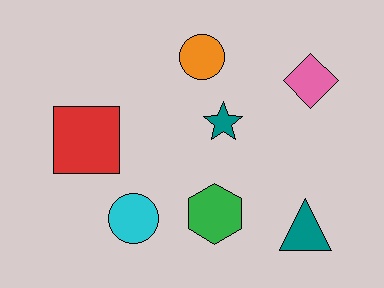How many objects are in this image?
There are 7 objects.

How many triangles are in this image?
There is 1 triangle.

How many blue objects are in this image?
There are no blue objects.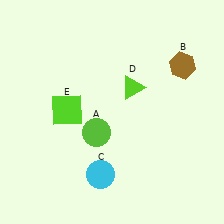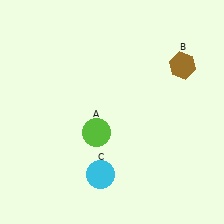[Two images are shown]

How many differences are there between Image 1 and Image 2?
There are 2 differences between the two images.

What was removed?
The lime triangle (D), the lime square (E) were removed in Image 2.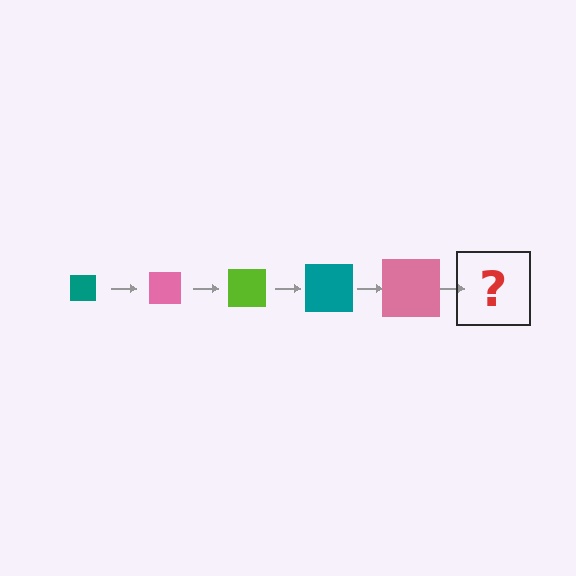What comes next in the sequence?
The next element should be a lime square, larger than the previous one.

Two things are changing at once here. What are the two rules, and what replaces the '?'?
The two rules are that the square grows larger each step and the color cycles through teal, pink, and lime. The '?' should be a lime square, larger than the previous one.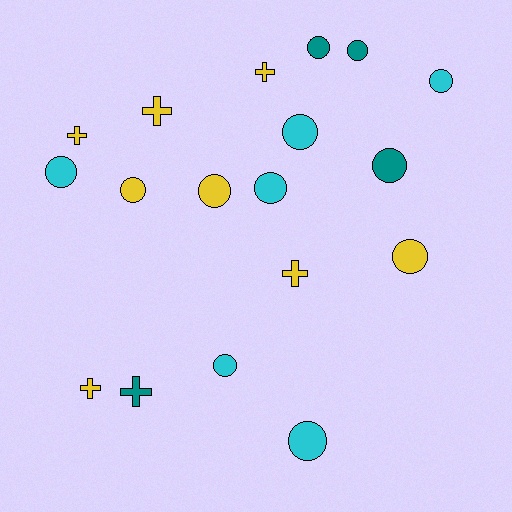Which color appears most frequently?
Yellow, with 8 objects.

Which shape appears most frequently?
Circle, with 12 objects.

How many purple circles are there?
There are no purple circles.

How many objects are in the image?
There are 18 objects.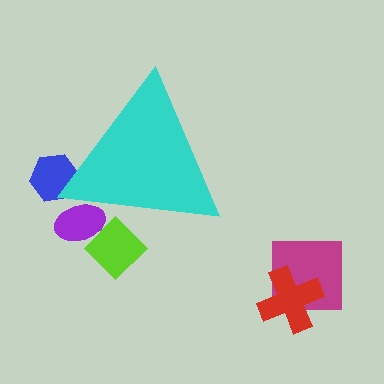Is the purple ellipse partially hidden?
Yes, the purple ellipse is partially hidden behind the cyan triangle.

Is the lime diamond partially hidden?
Yes, the lime diamond is partially hidden behind the cyan triangle.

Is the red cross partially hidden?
No, the red cross is fully visible.